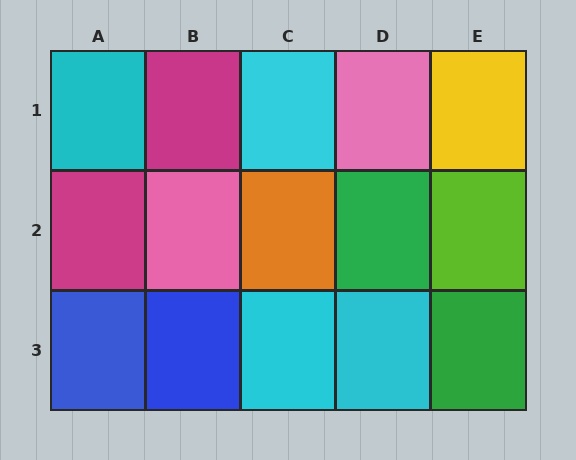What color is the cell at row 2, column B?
Pink.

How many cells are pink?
2 cells are pink.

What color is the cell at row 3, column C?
Cyan.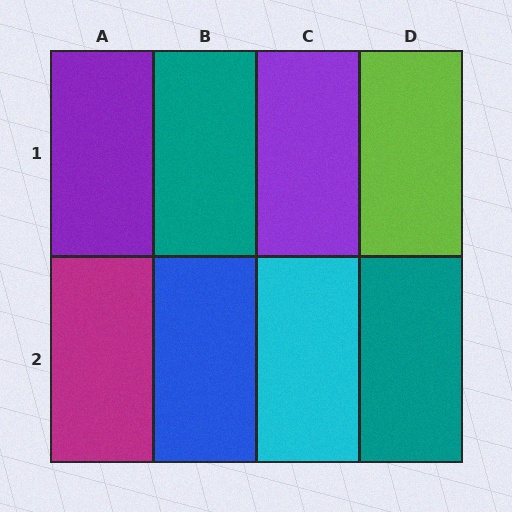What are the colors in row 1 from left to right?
Purple, teal, purple, lime.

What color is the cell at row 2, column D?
Teal.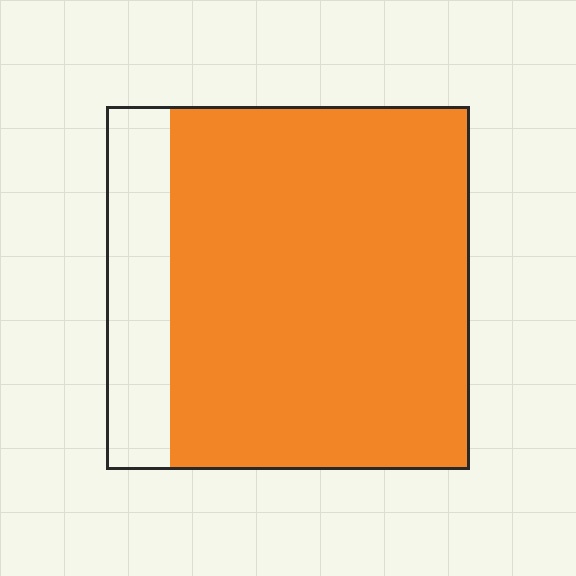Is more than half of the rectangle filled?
Yes.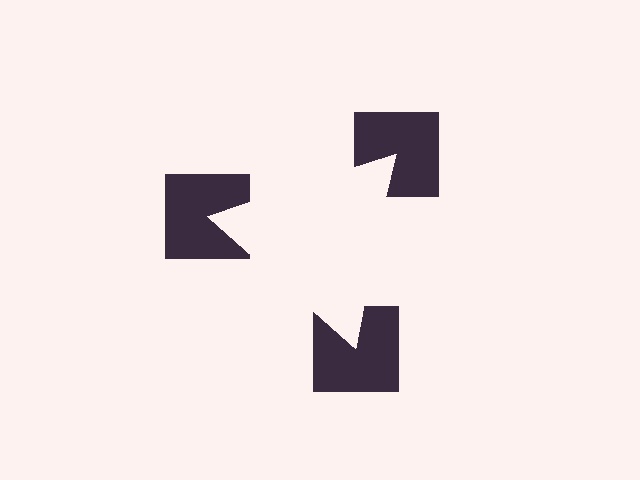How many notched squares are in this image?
There are 3 — one at each vertex of the illusory triangle.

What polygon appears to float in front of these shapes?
An illusory triangle — its edges are inferred from the aligned wedge cuts in the notched squares, not physically drawn.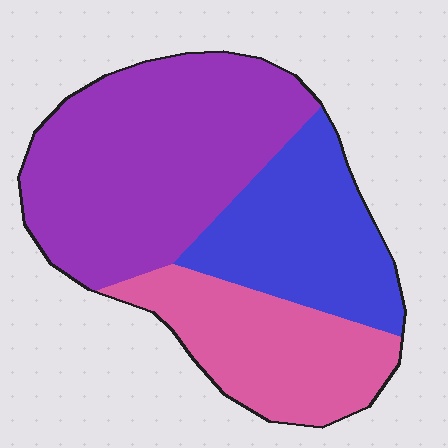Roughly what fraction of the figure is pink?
Pink takes up about one quarter (1/4) of the figure.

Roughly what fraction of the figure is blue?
Blue takes up about one quarter (1/4) of the figure.